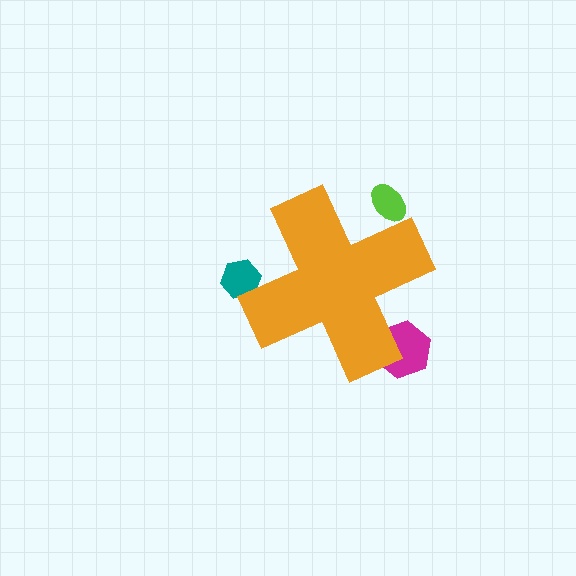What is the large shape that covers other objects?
An orange cross.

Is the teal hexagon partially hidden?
Yes, the teal hexagon is partially hidden behind the orange cross.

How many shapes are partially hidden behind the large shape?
3 shapes are partially hidden.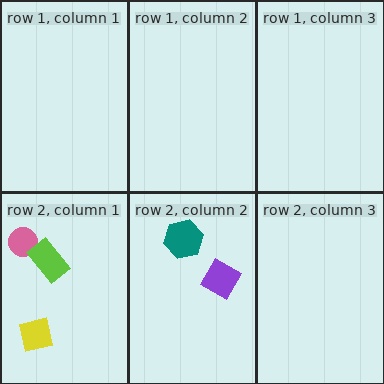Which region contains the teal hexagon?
The row 2, column 2 region.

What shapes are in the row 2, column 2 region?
The teal hexagon, the purple diamond.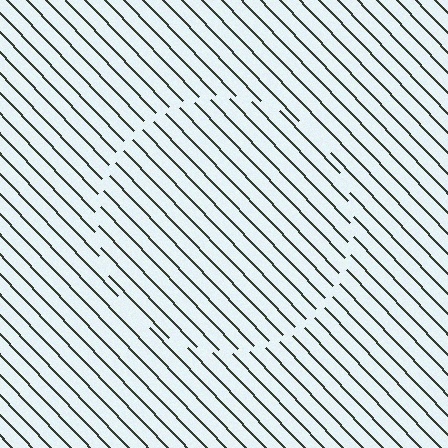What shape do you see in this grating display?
An illusory circle. The interior of the shape contains the same grating, shifted by half a period — the contour is defined by the phase discontinuity where line-ends from the inner and outer gratings abut.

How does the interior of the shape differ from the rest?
The interior of the shape contains the same grating, shifted by half a period — the contour is defined by the phase discontinuity where line-ends from the inner and outer gratings abut.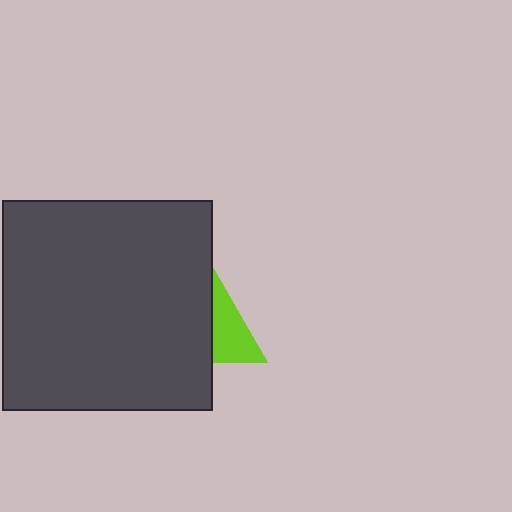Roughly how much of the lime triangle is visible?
A small part of it is visible (roughly 45%).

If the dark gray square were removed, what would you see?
You would see the complete lime triangle.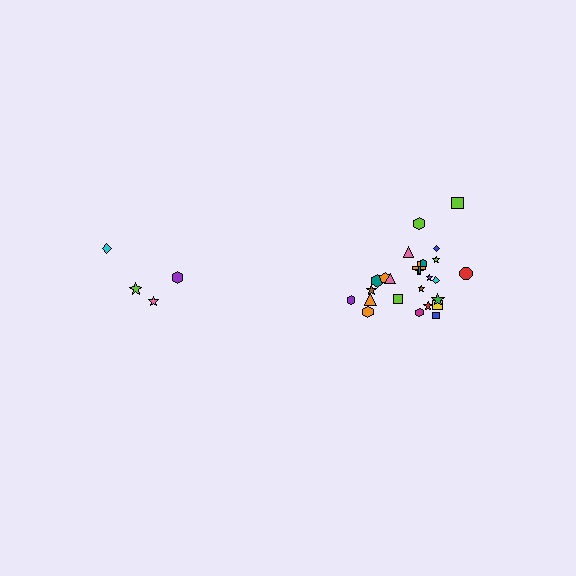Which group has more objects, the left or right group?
The right group.